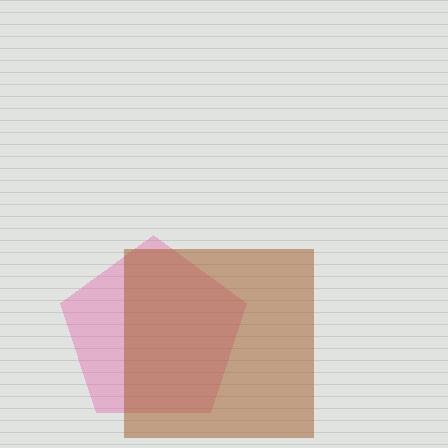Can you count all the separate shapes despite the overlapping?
Yes, there are 2 separate shapes.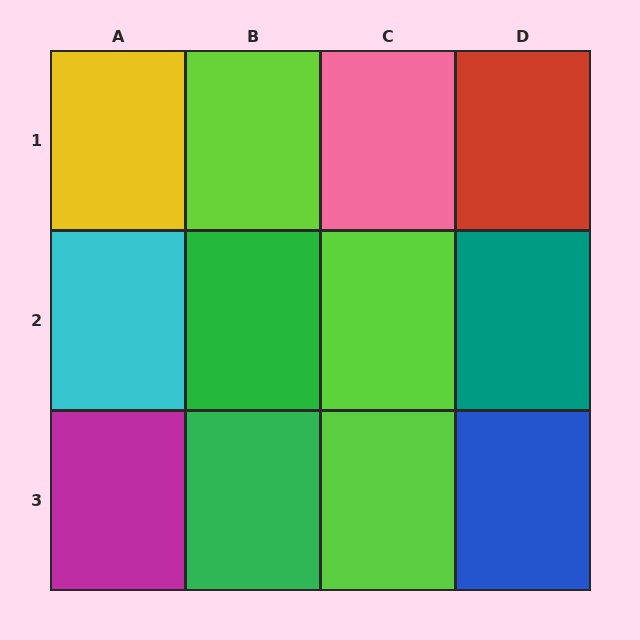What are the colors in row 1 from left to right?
Yellow, lime, pink, red.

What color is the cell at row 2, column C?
Lime.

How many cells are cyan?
1 cell is cyan.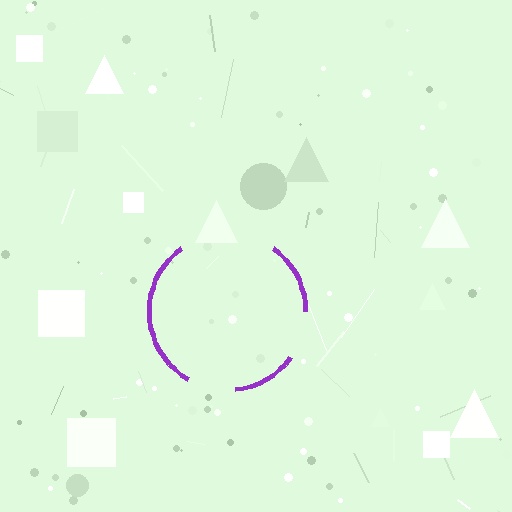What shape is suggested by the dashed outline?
The dashed outline suggests a circle.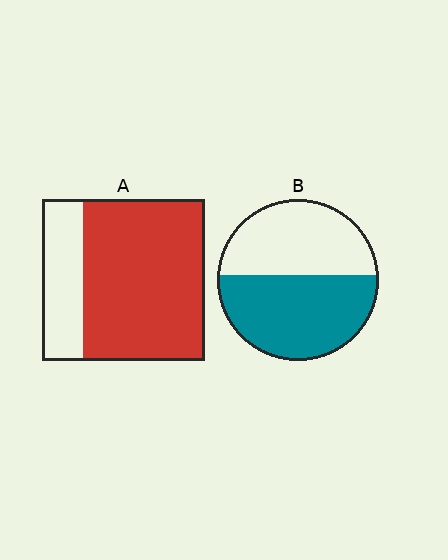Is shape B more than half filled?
Roughly half.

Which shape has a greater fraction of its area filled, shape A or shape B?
Shape A.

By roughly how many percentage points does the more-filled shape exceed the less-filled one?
By roughly 20 percentage points (A over B).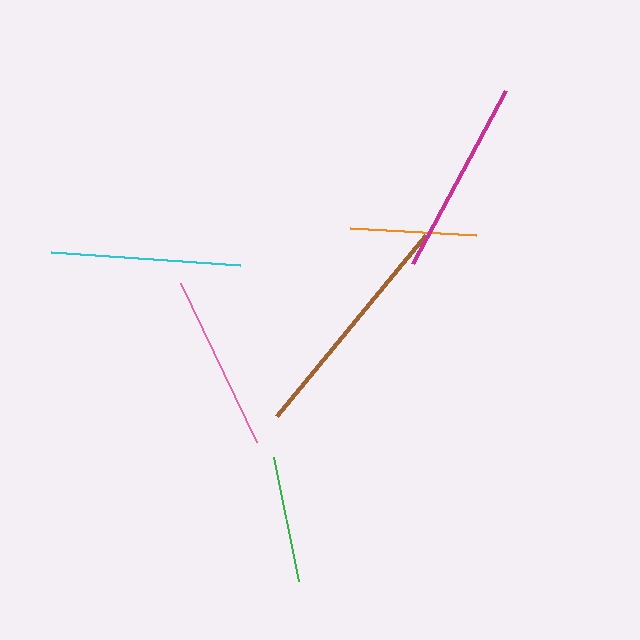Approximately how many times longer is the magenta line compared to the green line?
The magenta line is approximately 1.5 times the length of the green line.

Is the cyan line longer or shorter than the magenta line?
The magenta line is longer than the cyan line.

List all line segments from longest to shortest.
From longest to shortest: brown, magenta, cyan, pink, orange, green.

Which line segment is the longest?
The brown line is the longest at approximately 234 pixels.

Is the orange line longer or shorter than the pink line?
The pink line is longer than the orange line.